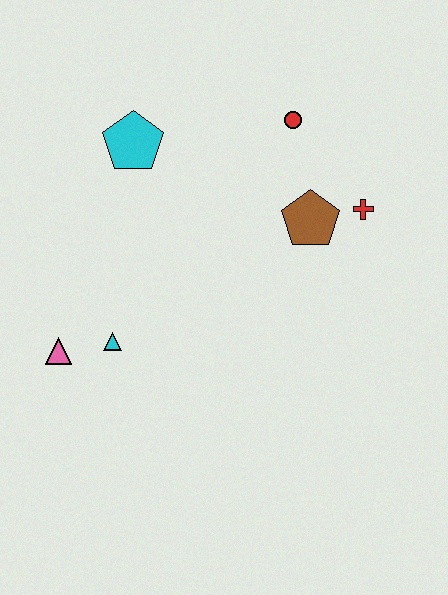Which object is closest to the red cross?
The brown pentagon is closest to the red cross.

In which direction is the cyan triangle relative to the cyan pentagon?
The cyan triangle is below the cyan pentagon.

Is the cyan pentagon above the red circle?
No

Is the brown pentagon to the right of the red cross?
No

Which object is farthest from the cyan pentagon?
The red cross is farthest from the cyan pentagon.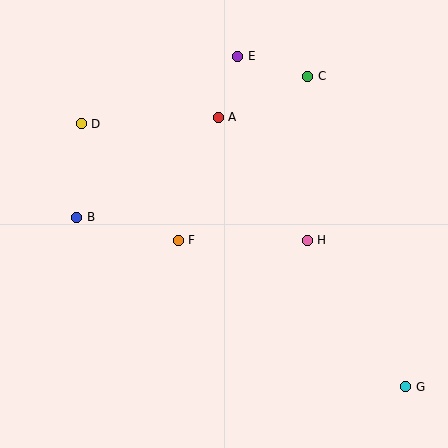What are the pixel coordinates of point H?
Point H is at (307, 240).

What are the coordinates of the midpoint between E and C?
The midpoint between E and C is at (273, 66).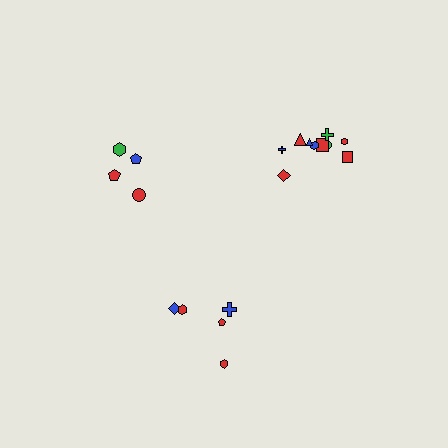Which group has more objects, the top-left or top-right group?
The top-right group.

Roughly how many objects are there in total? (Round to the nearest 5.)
Roughly 20 objects in total.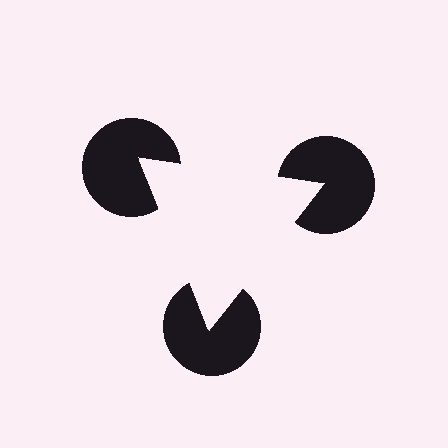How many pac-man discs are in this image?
There are 3 — one at each vertex of the illusory triangle.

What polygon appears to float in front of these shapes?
An illusory triangle — its edges are inferred from the aligned wedge cuts in the pac-man discs, not physically drawn.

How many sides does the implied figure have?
3 sides.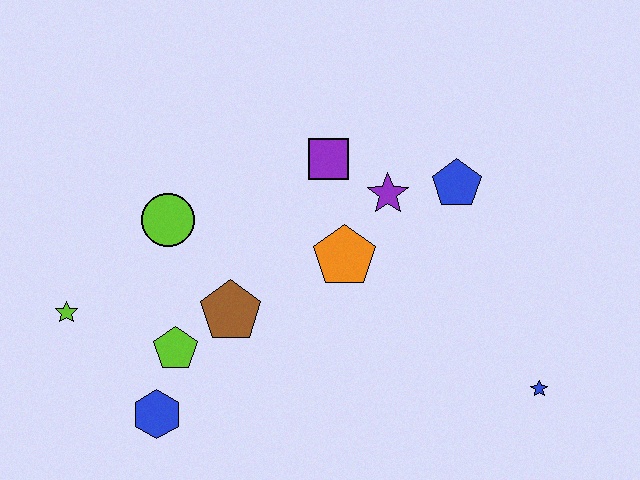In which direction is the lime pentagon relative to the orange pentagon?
The lime pentagon is to the left of the orange pentagon.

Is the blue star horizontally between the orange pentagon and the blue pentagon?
No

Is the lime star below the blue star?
No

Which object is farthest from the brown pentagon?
The blue star is farthest from the brown pentagon.